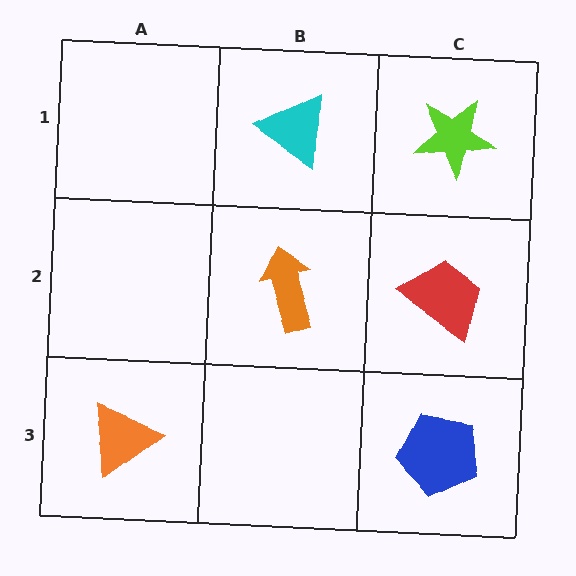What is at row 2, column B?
An orange arrow.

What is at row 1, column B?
A cyan triangle.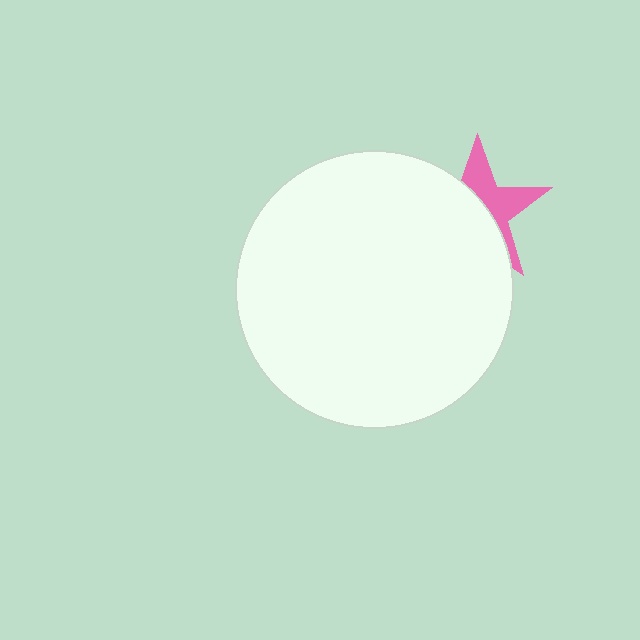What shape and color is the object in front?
The object in front is a white circle.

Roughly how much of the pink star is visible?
A small part of it is visible (roughly 42%).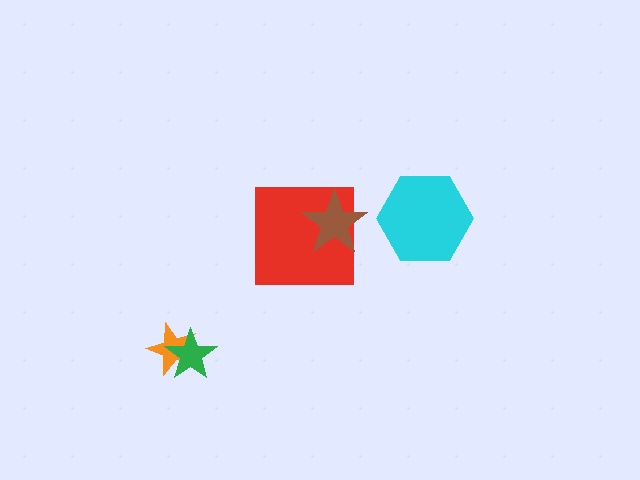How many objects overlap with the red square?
1 object overlaps with the red square.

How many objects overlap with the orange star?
1 object overlaps with the orange star.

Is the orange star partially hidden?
Yes, it is partially covered by another shape.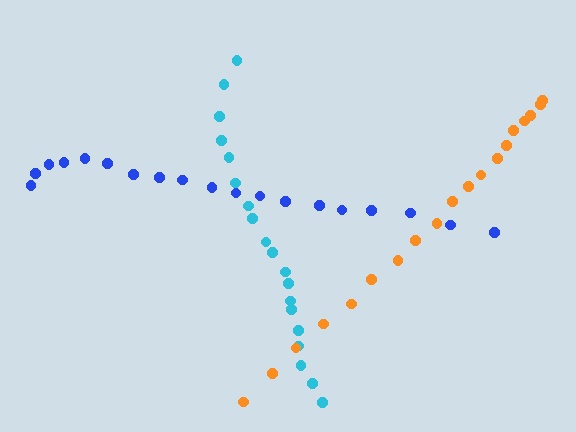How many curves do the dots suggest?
There are 3 distinct paths.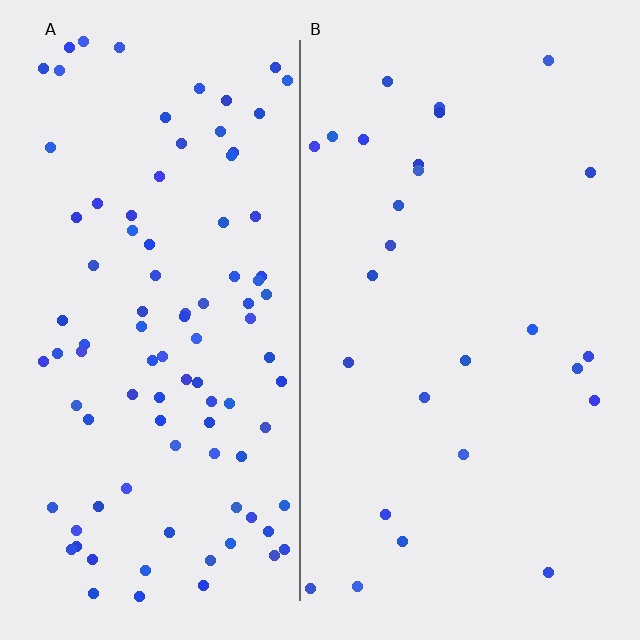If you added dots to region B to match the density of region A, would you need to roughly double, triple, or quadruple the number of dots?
Approximately quadruple.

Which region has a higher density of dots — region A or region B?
A (the left).